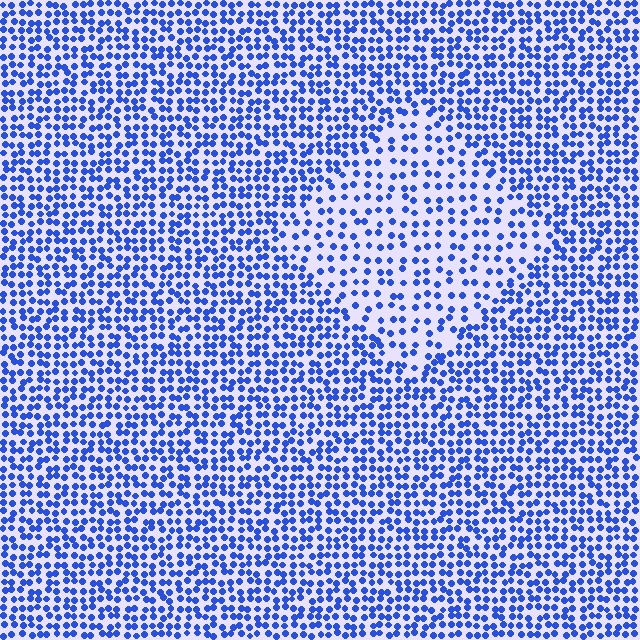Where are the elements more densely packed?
The elements are more densely packed outside the diamond boundary.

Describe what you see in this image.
The image contains small blue elements arranged at two different densities. A diamond-shaped region is visible where the elements are less densely packed than the surrounding area.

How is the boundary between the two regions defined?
The boundary is defined by a change in element density (approximately 1.9x ratio). All elements are the same color, size, and shape.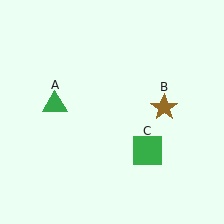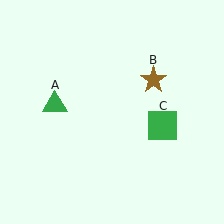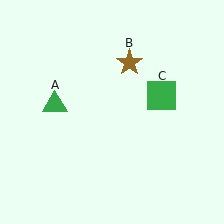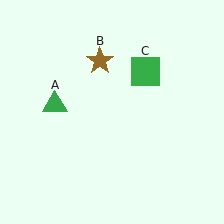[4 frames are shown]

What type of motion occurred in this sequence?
The brown star (object B), green square (object C) rotated counterclockwise around the center of the scene.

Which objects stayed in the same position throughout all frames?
Green triangle (object A) remained stationary.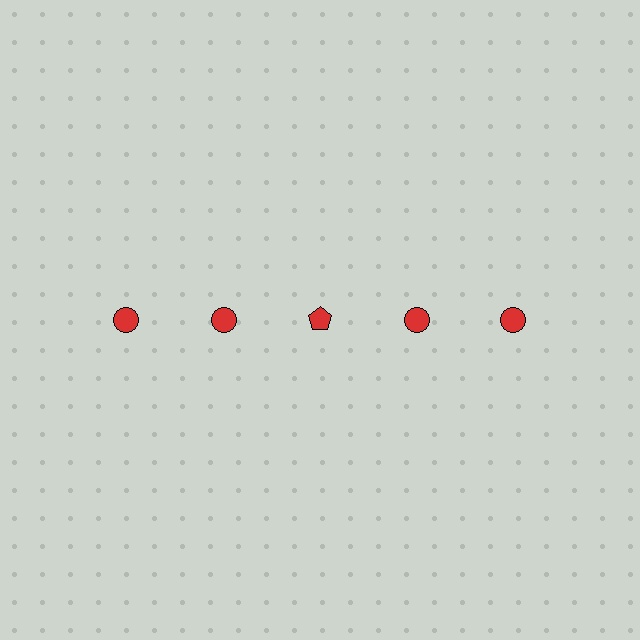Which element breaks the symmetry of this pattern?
The red pentagon in the top row, center column breaks the symmetry. All other shapes are red circles.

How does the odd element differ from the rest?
It has a different shape: pentagon instead of circle.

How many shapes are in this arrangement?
There are 5 shapes arranged in a grid pattern.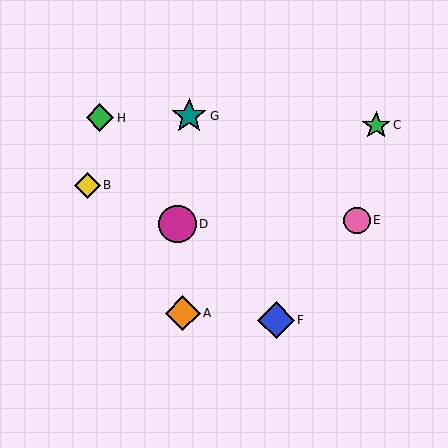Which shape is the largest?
The magenta circle (labeled D) is the largest.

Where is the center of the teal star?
The center of the teal star is at (189, 116).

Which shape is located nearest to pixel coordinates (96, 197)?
The yellow diamond (labeled B) at (87, 185) is nearest to that location.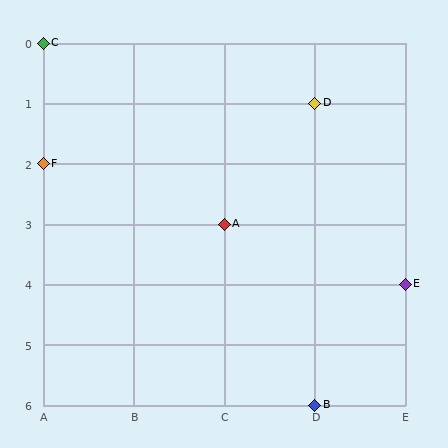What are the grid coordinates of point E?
Point E is at grid coordinates (E, 4).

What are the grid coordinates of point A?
Point A is at grid coordinates (C, 3).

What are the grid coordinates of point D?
Point D is at grid coordinates (D, 1).